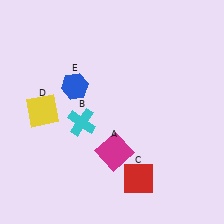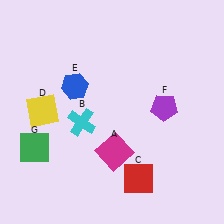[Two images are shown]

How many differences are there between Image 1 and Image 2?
There are 2 differences between the two images.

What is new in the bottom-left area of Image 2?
A green square (G) was added in the bottom-left area of Image 2.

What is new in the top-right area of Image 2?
A purple pentagon (F) was added in the top-right area of Image 2.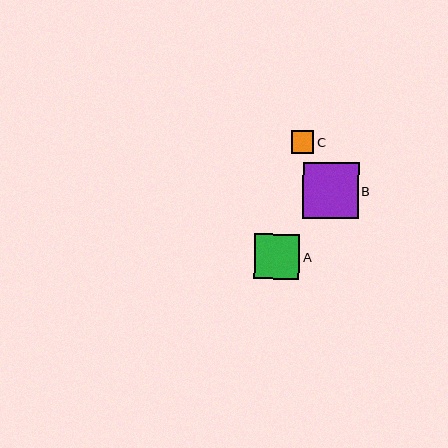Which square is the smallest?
Square C is the smallest with a size of approximately 23 pixels.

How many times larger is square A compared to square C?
Square A is approximately 2.0 times the size of square C.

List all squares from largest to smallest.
From largest to smallest: B, A, C.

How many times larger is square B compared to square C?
Square B is approximately 2.5 times the size of square C.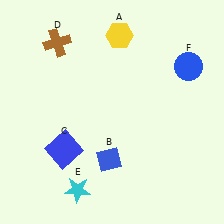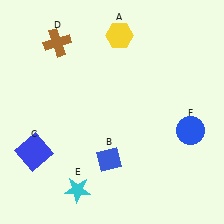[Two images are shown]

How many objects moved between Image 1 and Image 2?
2 objects moved between the two images.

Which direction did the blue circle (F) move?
The blue circle (F) moved down.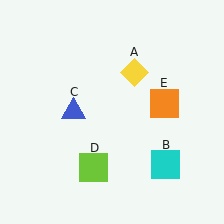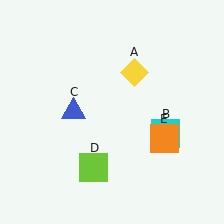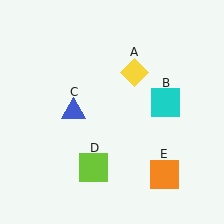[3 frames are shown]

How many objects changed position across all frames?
2 objects changed position: cyan square (object B), orange square (object E).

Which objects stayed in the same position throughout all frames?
Yellow diamond (object A) and blue triangle (object C) and lime square (object D) remained stationary.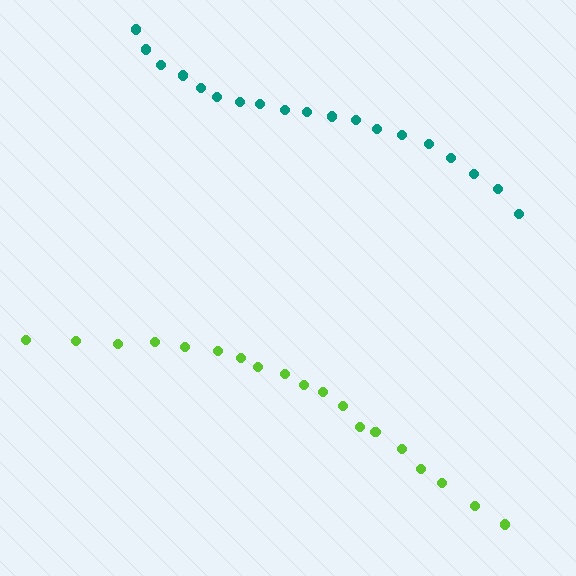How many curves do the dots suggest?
There are 2 distinct paths.